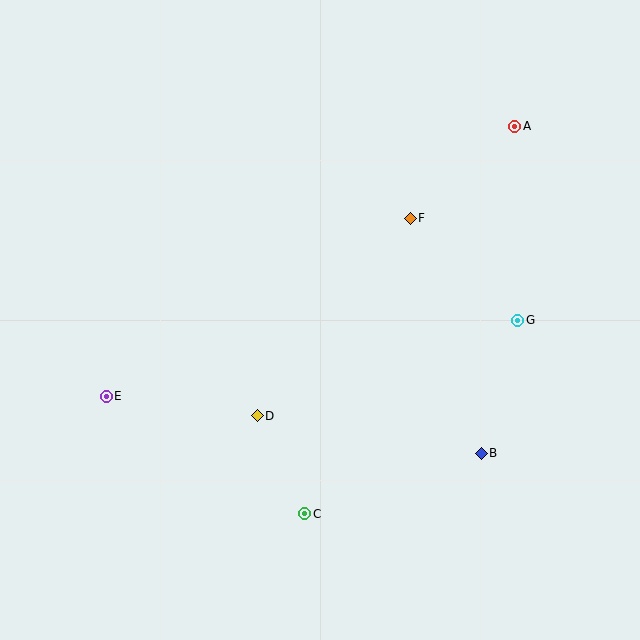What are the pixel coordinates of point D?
Point D is at (257, 416).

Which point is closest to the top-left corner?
Point E is closest to the top-left corner.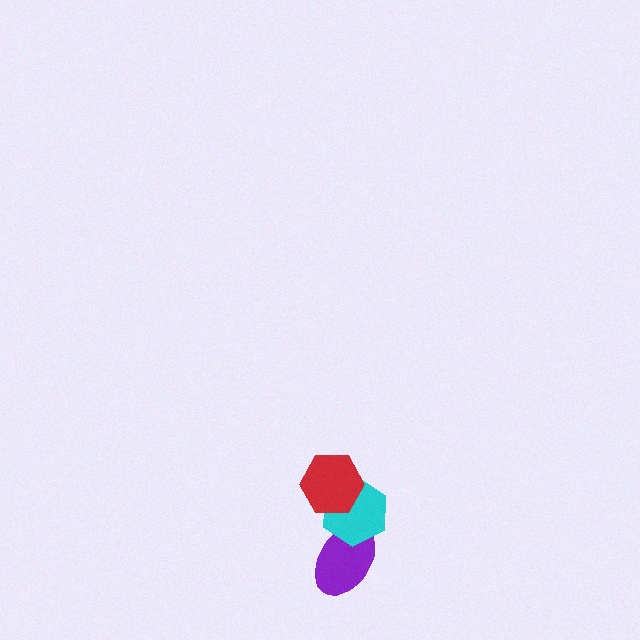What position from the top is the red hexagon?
The red hexagon is 1st from the top.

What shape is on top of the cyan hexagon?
The red hexagon is on top of the cyan hexagon.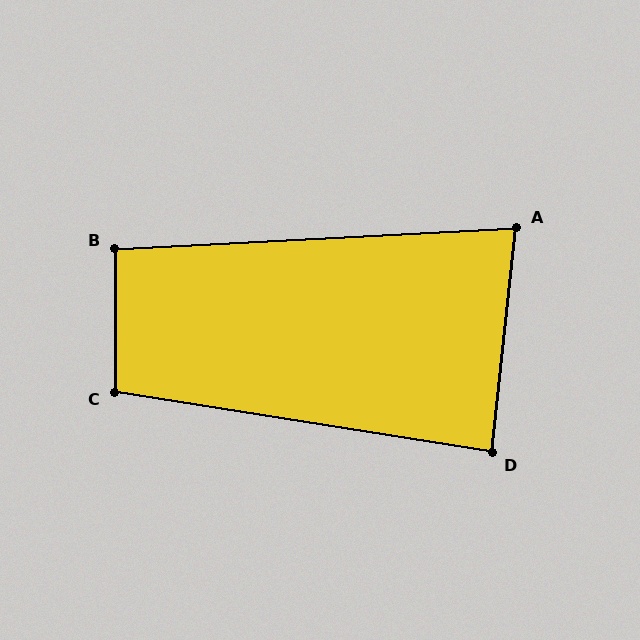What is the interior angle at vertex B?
Approximately 93 degrees (approximately right).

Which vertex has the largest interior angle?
C, at approximately 99 degrees.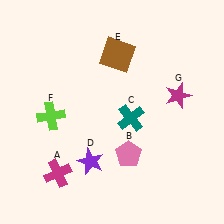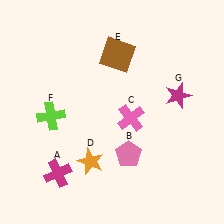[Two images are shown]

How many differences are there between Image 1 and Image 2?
There are 2 differences between the two images.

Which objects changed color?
C changed from teal to pink. D changed from purple to orange.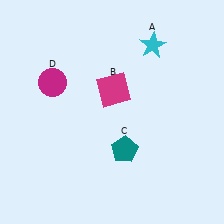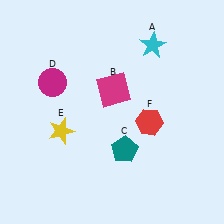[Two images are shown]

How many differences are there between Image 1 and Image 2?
There are 2 differences between the two images.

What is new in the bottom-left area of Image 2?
A yellow star (E) was added in the bottom-left area of Image 2.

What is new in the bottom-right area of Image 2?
A red hexagon (F) was added in the bottom-right area of Image 2.